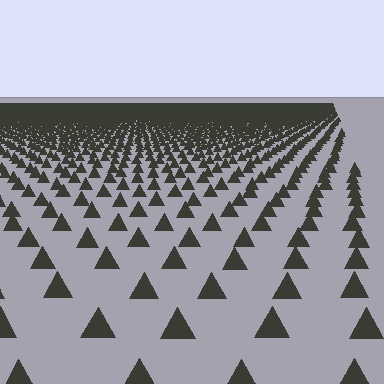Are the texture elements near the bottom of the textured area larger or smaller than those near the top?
Larger. Near the bottom, elements are closer to the viewer and appear at a bigger on-screen size.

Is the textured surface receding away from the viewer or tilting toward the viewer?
The surface is receding away from the viewer. Texture elements get smaller and denser toward the top.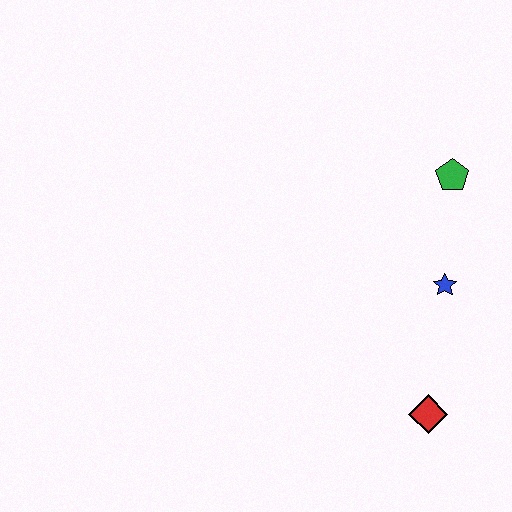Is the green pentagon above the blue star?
Yes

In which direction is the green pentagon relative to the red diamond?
The green pentagon is above the red diamond.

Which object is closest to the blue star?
The green pentagon is closest to the blue star.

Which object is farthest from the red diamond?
The green pentagon is farthest from the red diamond.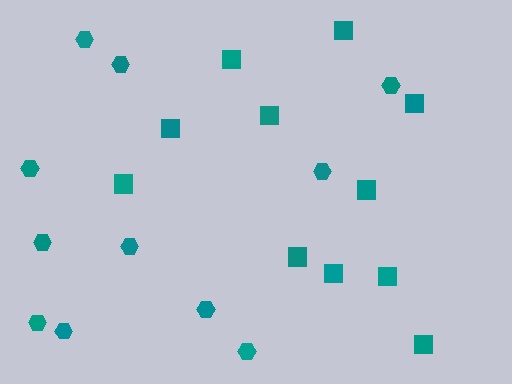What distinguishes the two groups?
There are 2 groups: one group of hexagons (11) and one group of squares (11).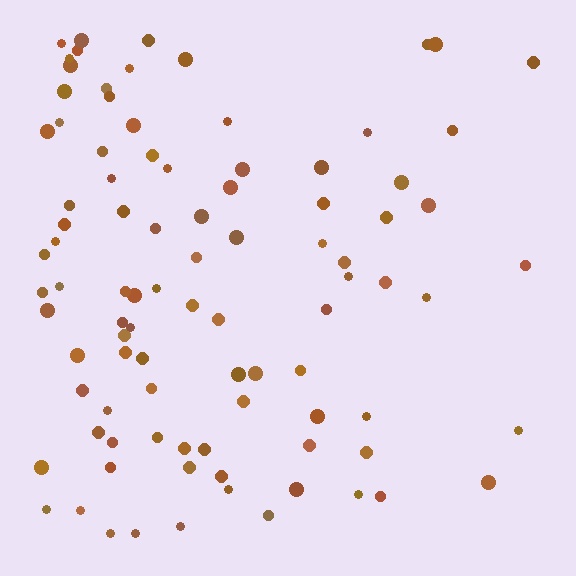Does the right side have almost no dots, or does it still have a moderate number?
Still a moderate number, just noticeably fewer than the left.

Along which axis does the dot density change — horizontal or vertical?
Horizontal.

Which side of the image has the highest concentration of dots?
The left.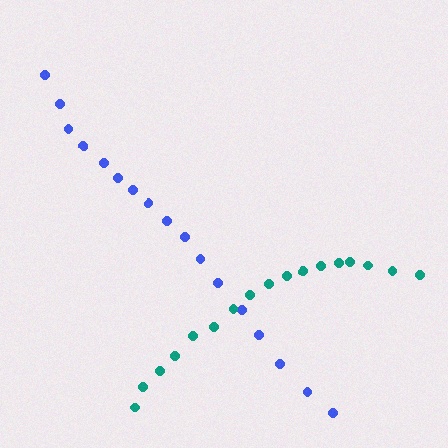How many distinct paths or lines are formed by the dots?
There are 2 distinct paths.